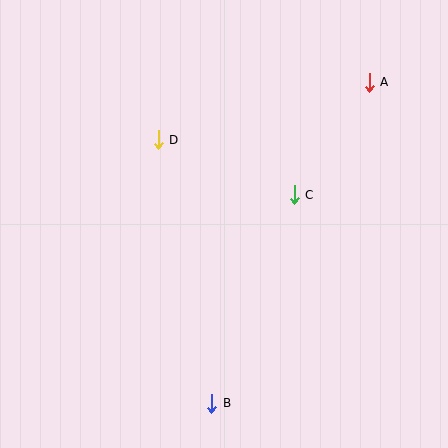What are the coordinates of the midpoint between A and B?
The midpoint between A and B is at (291, 243).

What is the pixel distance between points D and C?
The distance between D and C is 147 pixels.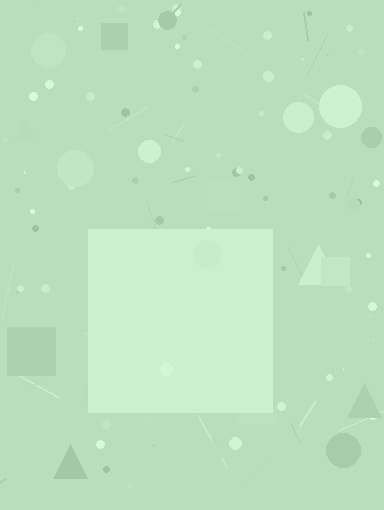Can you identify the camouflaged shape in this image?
The camouflaged shape is a square.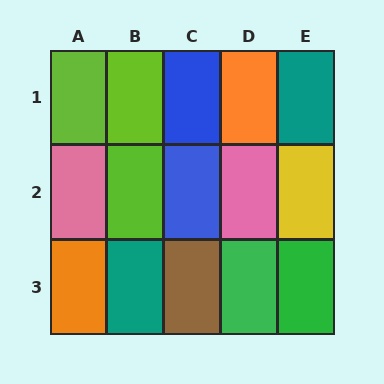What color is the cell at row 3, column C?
Brown.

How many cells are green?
2 cells are green.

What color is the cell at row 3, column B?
Teal.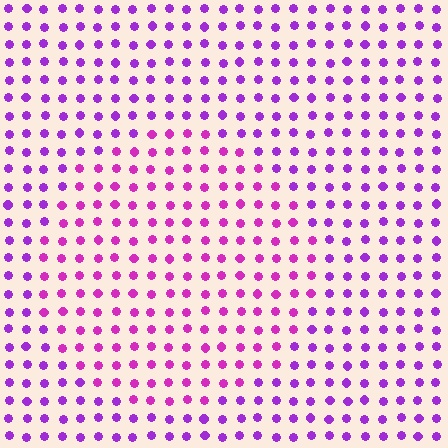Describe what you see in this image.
The image is filled with small purple elements in a uniform arrangement. A circle-shaped region is visible where the elements are tinted to a slightly different hue, forming a subtle color boundary.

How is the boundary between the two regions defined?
The boundary is defined purely by a slight shift in hue (about 26 degrees). Spacing, size, and orientation are identical on both sides.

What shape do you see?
I see a circle.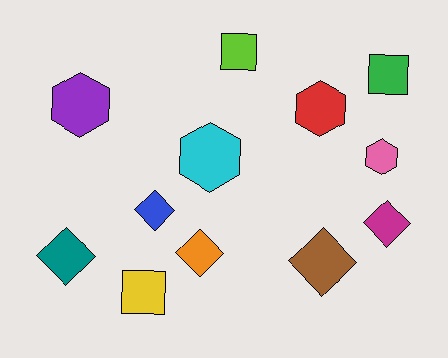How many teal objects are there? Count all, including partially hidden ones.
There is 1 teal object.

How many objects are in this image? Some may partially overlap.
There are 12 objects.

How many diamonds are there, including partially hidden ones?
There are 5 diamonds.